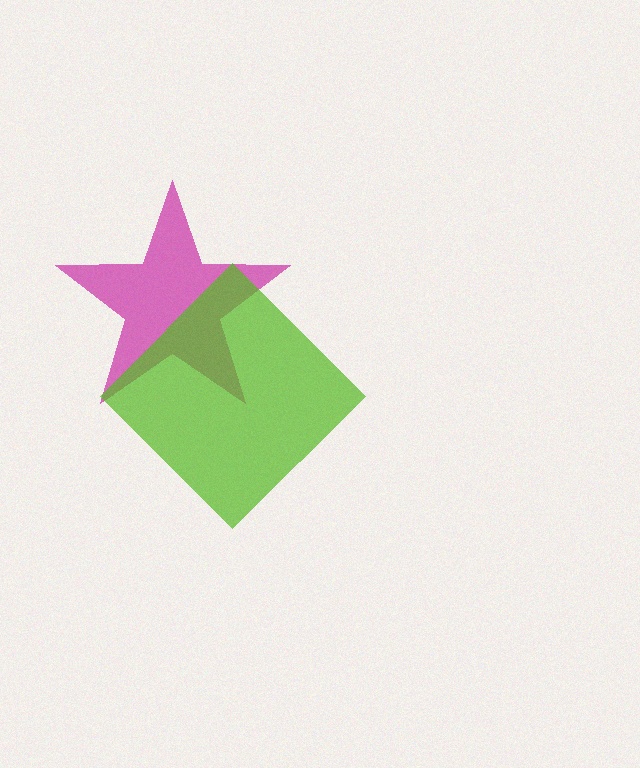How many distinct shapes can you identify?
There are 2 distinct shapes: a magenta star, a lime diamond.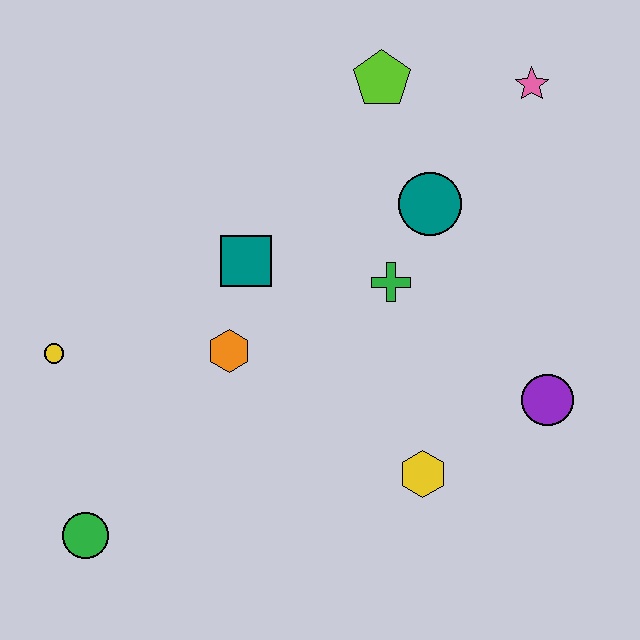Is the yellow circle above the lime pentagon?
No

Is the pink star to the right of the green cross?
Yes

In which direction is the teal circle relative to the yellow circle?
The teal circle is to the right of the yellow circle.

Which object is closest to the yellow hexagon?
The purple circle is closest to the yellow hexagon.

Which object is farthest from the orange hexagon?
The pink star is farthest from the orange hexagon.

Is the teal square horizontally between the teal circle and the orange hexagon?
Yes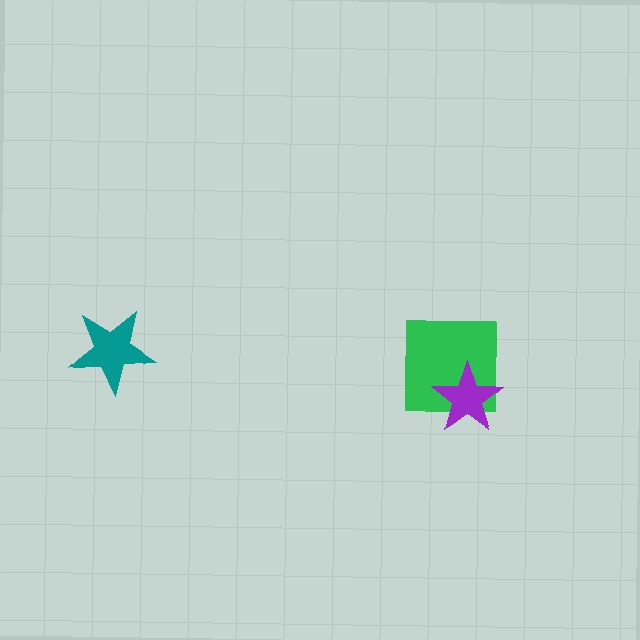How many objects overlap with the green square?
1 object overlaps with the green square.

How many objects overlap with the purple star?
1 object overlaps with the purple star.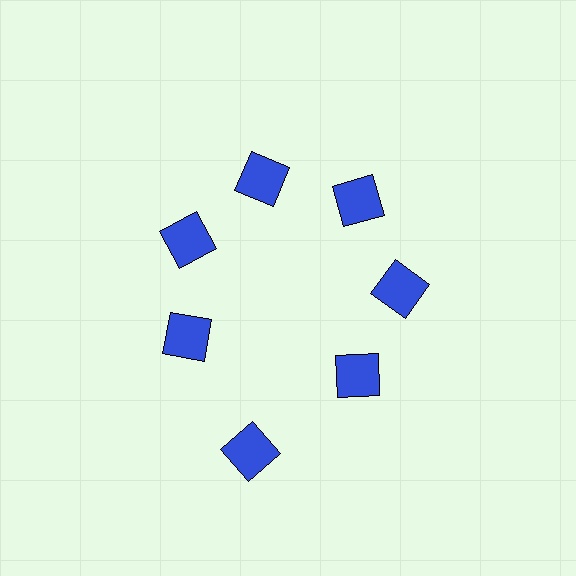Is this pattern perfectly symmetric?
No. The 7 blue squares are arranged in a ring, but one element near the 6 o'clock position is pushed outward from the center, breaking the 7-fold rotational symmetry.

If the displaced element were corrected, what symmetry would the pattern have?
It would have 7-fold rotational symmetry — the pattern would map onto itself every 51 degrees.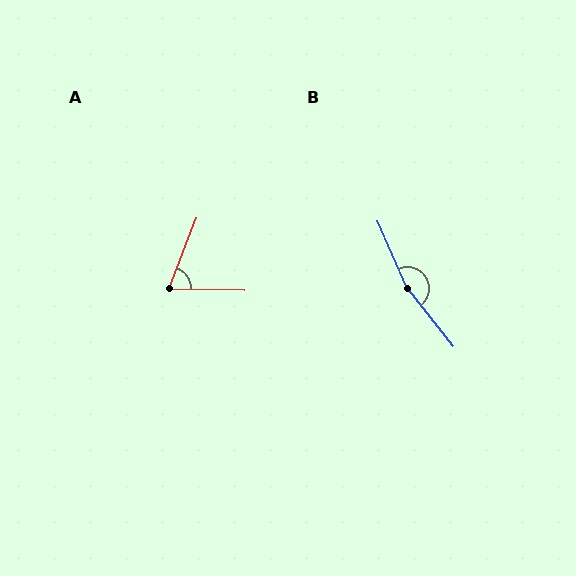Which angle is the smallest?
A, at approximately 70 degrees.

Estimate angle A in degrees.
Approximately 70 degrees.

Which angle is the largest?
B, at approximately 165 degrees.